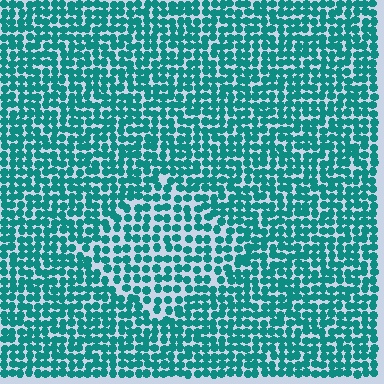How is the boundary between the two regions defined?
The boundary is defined by a change in element density (approximately 1.5x ratio). All elements are the same color, size, and shape.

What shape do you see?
I see a diamond.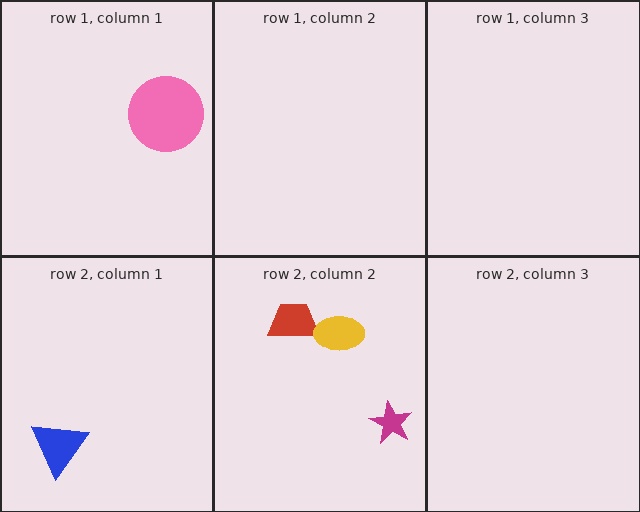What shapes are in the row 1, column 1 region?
The pink circle.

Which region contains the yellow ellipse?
The row 2, column 2 region.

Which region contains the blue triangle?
The row 2, column 1 region.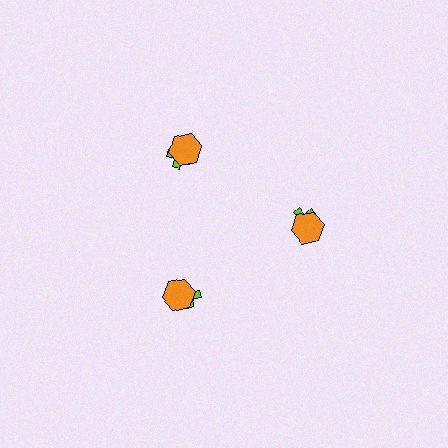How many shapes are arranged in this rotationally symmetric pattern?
There are 6 shapes, arranged in 3 groups of 2.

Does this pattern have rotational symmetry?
Yes, this pattern has 3-fold rotational symmetry. It looks the same after rotating 120 degrees around the center.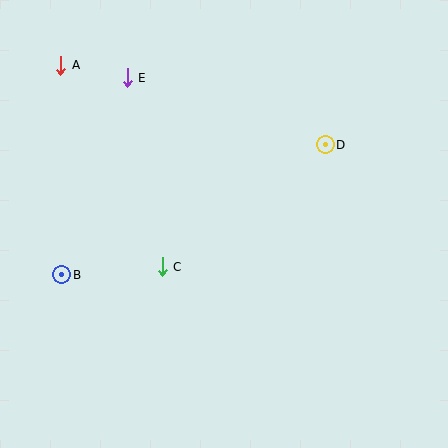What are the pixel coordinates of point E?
Point E is at (127, 78).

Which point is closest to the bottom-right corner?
Point D is closest to the bottom-right corner.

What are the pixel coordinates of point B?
Point B is at (62, 275).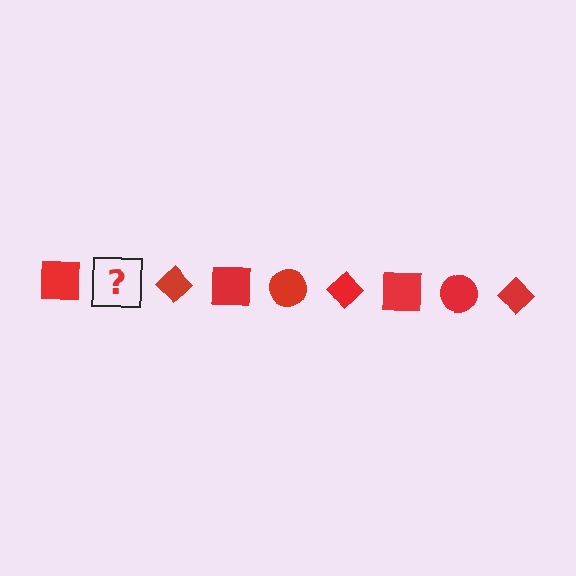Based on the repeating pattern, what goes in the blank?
The blank should be a red circle.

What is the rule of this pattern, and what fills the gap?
The rule is that the pattern cycles through square, circle, diamond shapes in red. The gap should be filled with a red circle.